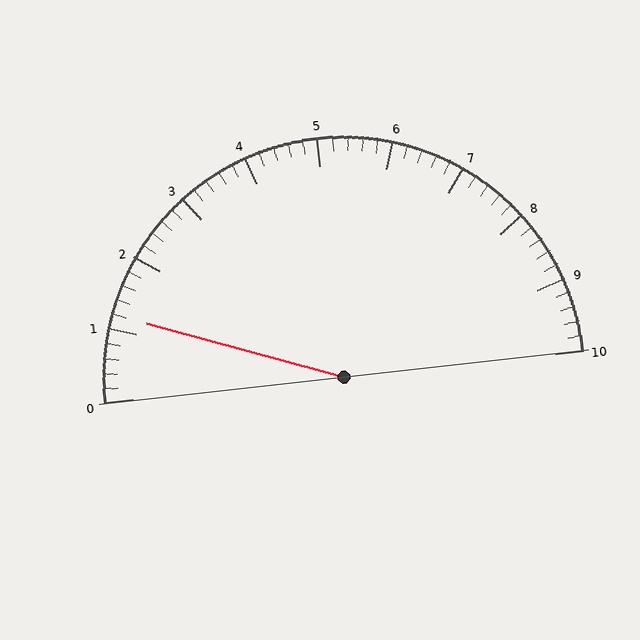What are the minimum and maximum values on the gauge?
The gauge ranges from 0 to 10.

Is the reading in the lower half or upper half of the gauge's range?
The reading is in the lower half of the range (0 to 10).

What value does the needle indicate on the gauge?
The needle indicates approximately 1.2.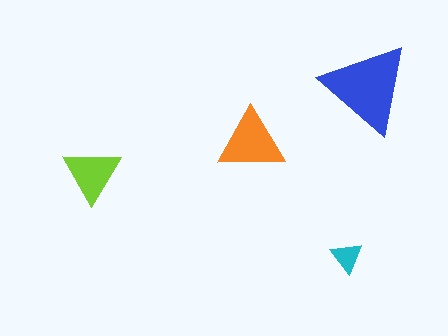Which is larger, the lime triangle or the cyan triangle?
The lime one.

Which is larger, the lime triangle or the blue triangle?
The blue one.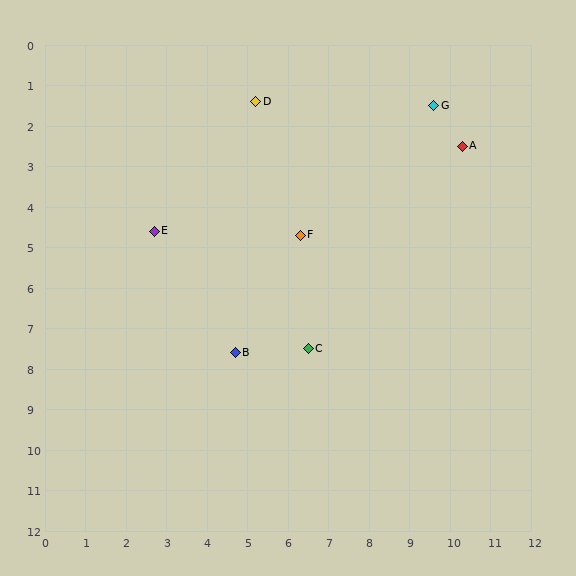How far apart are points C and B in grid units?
Points C and B are about 1.8 grid units apart.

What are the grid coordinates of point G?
Point G is at approximately (9.6, 1.5).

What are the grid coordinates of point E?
Point E is at approximately (2.7, 4.6).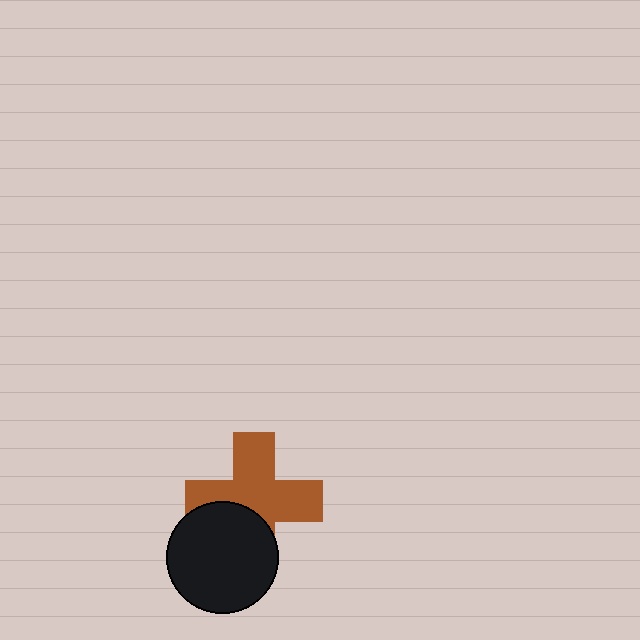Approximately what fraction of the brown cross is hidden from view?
Roughly 32% of the brown cross is hidden behind the black circle.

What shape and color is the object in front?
The object in front is a black circle.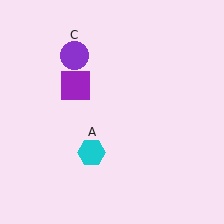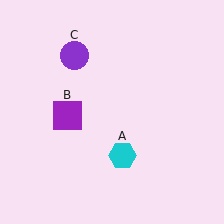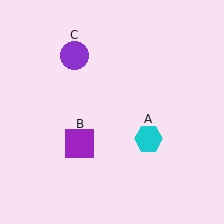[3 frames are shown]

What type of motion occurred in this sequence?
The cyan hexagon (object A), purple square (object B) rotated counterclockwise around the center of the scene.